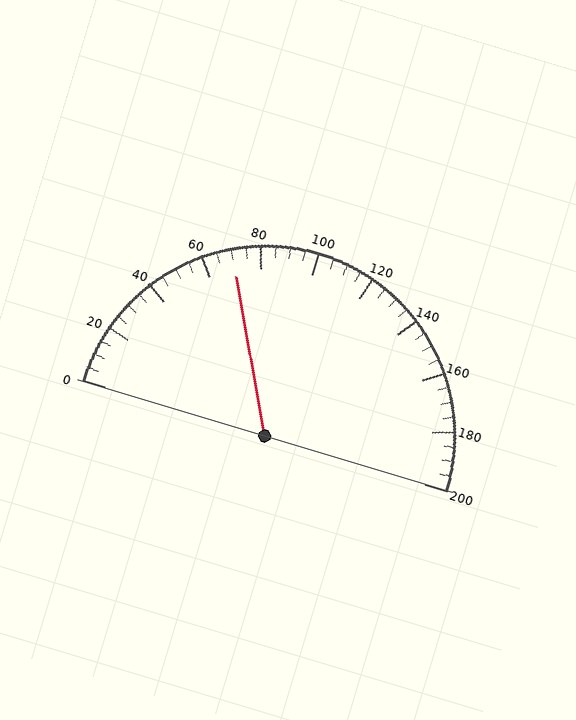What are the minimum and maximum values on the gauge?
The gauge ranges from 0 to 200.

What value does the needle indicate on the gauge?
The needle indicates approximately 70.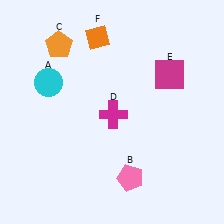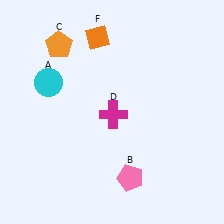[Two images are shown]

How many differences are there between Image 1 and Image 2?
There is 1 difference between the two images.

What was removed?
The magenta square (E) was removed in Image 2.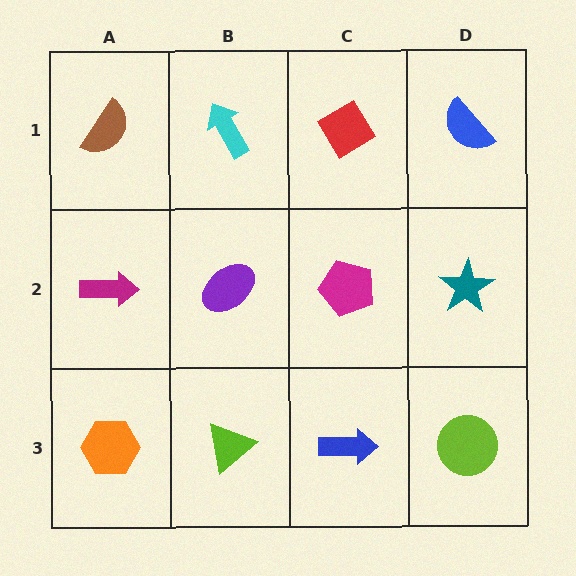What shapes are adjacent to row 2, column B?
A cyan arrow (row 1, column B), a lime triangle (row 3, column B), a magenta arrow (row 2, column A), a magenta pentagon (row 2, column C).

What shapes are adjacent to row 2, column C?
A red diamond (row 1, column C), a blue arrow (row 3, column C), a purple ellipse (row 2, column B), a teal star (row 2, column D).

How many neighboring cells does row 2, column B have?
4.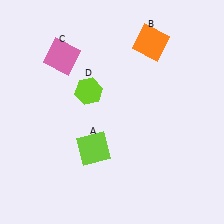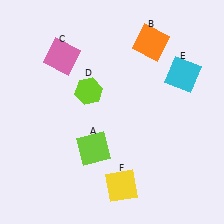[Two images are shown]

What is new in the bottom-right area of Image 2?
A yellow square (F) was added in the bottom-right area of Image 2.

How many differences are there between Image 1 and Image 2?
There are 2 differences between the two images.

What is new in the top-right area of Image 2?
A cyan square (E) was added in the top-right area of Image 2.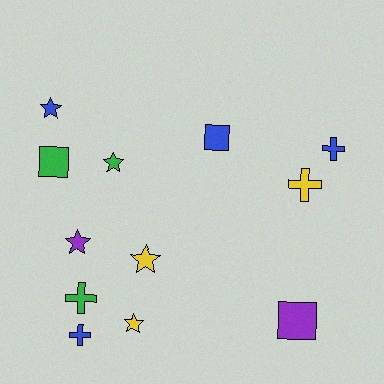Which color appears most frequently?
Blue, with 4 objects.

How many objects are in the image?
There are 12 objects.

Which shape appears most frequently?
Star, with 5 objects.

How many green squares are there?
There is 1 green square.